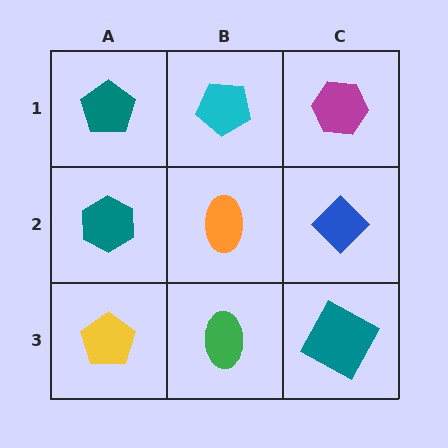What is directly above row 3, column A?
A teal hexagon.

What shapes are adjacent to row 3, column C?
A blue diamond (row 2, column C), a green ellipse (row 3, column B).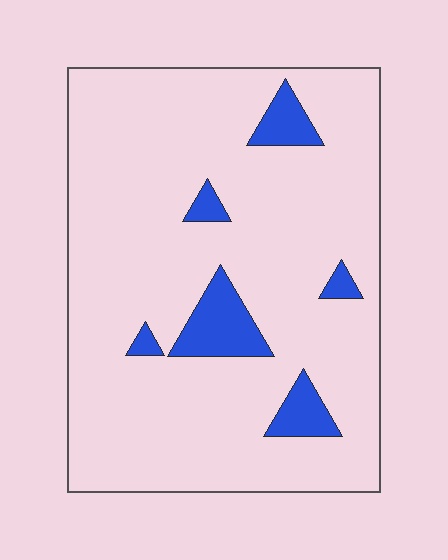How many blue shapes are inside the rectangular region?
6.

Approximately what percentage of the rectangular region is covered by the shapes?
Approximately 10%.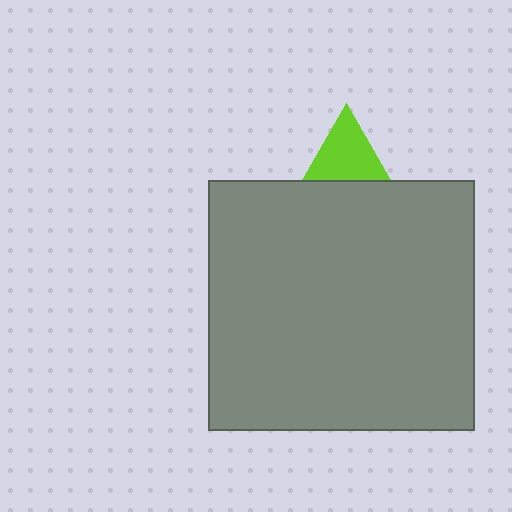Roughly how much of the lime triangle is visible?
A small part of it is visible (roughly 43%).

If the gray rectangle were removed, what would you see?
You would see the complete lime triangle.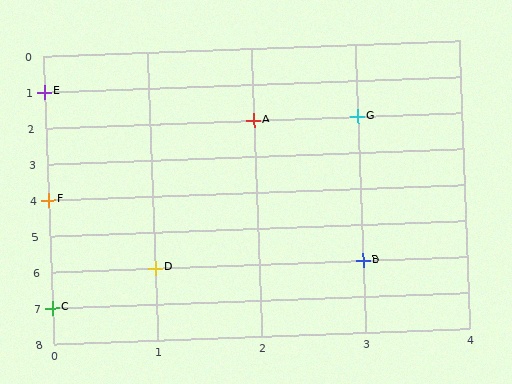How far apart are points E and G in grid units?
Points E and G are 3 columns and 1 row apart (about 3.2 grid units diagonally).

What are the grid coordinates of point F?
Point F is at grid coordinates (0, 4).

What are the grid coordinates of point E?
Point E is at grid coordinates (0, 1).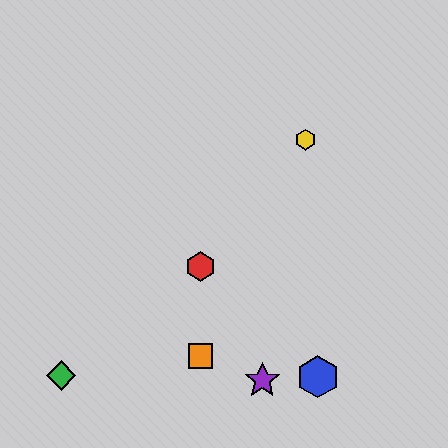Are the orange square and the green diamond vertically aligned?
No, the orange square is at x≈200 and the green diamond is at x≈61.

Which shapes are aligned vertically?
The red hexagon, the orange square are aligned vertically.